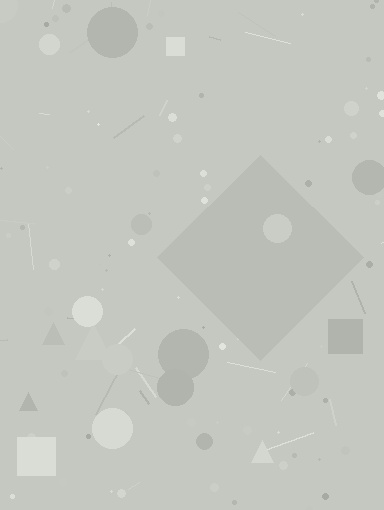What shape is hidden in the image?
A diamond is hidden in the image.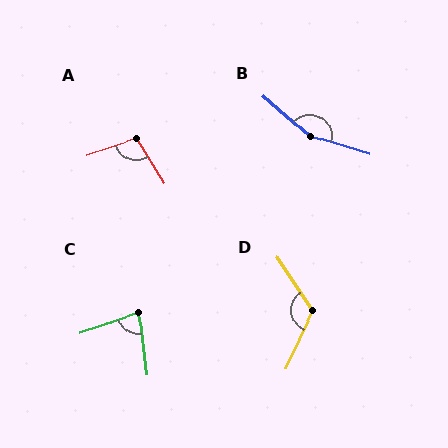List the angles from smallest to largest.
C (79°), A (103°), D (121°), B (157°).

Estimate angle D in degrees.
Approximately 121 degrees.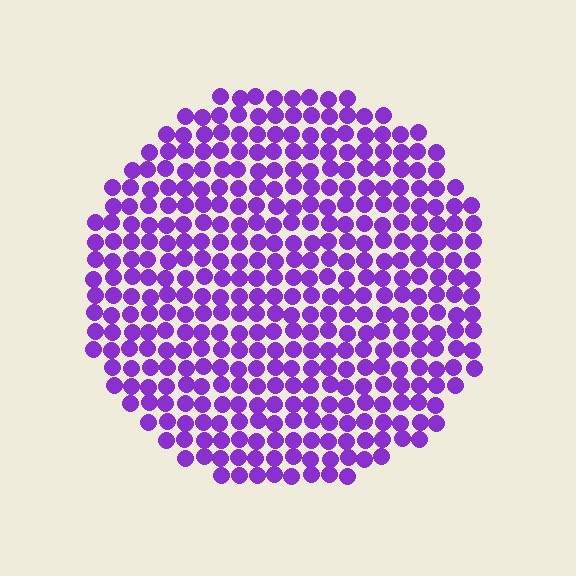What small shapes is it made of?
It is made of small circles.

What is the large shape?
The large shape is a circle.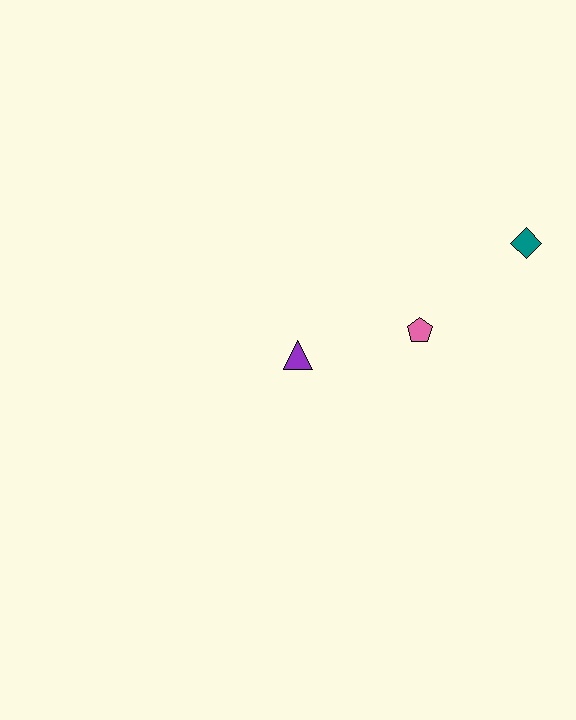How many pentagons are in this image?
There is 1 pentagon.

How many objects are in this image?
There are 3 objects.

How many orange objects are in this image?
There are no orange objects.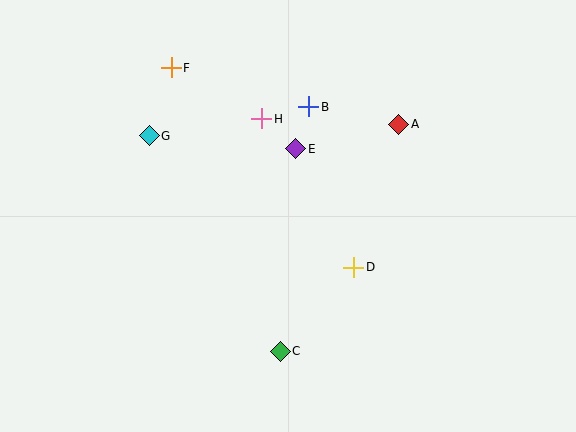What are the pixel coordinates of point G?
Point G is at (149, 136).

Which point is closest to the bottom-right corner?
Point D is closest to the bottom-right corner.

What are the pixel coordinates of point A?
Point A is at (399, 124).